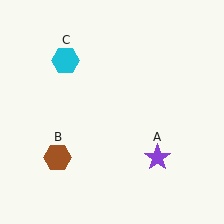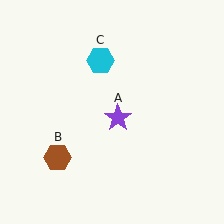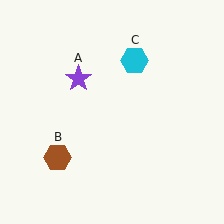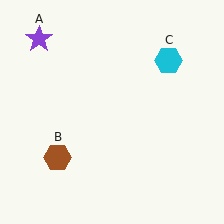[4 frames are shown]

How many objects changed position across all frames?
2 objects changed position: purple star (object A), cyan hexagon (object C).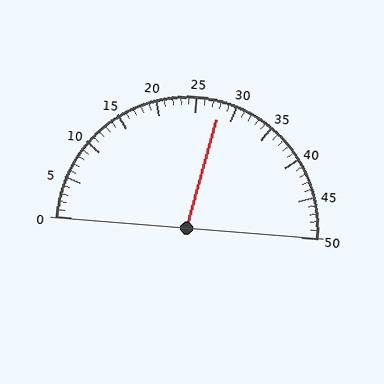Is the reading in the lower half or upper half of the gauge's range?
The reading is in the upper half of the range (0 to 50).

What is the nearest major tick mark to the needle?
The nearest major tick mark is 30.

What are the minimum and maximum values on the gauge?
The gauge ranges from 0 to 50.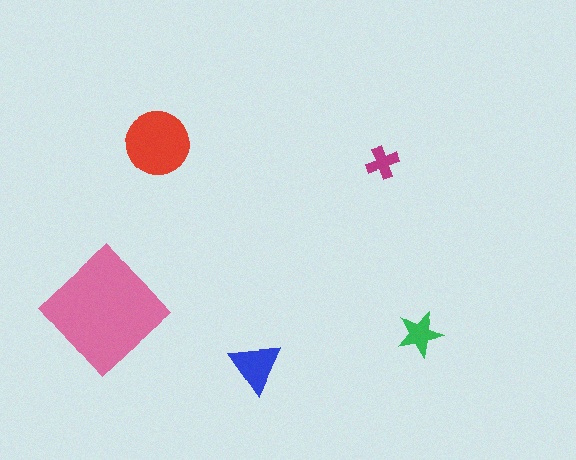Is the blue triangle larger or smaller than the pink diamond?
Smaller.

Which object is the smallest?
The magenta cross.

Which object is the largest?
The pink diamond.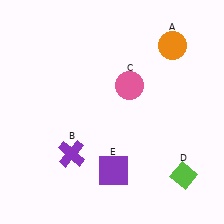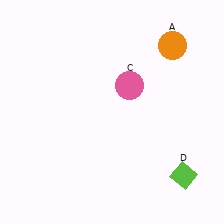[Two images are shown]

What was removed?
The purple square (E), the purple cross (B) were removed in Image 2.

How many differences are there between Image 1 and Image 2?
There are 2 differences between the two images.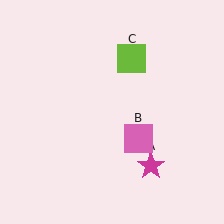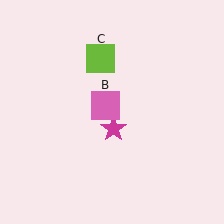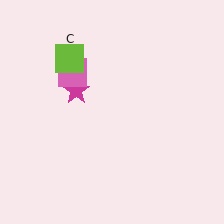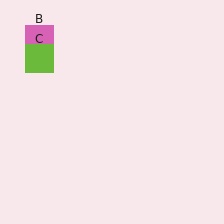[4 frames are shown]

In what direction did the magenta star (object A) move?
The magenta star (object A) moved up and to the left.